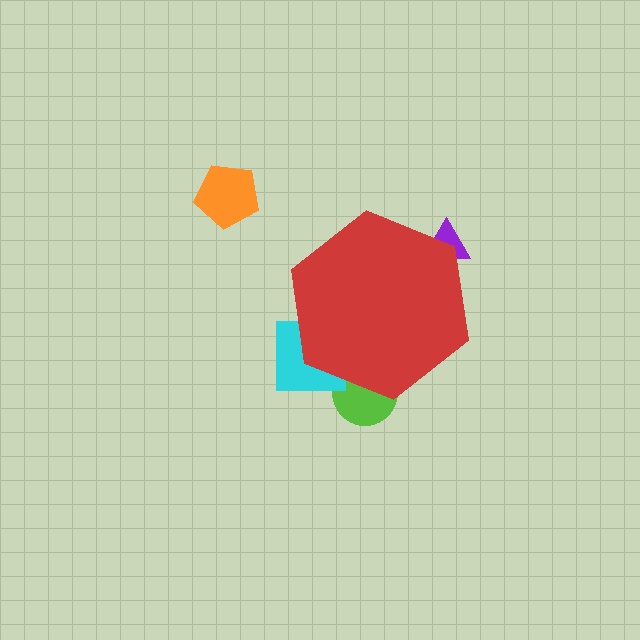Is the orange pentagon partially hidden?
No, the orange pentagon is fully visible.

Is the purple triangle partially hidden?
Yes, the purple triangle is partially hidden behind the red hexagon.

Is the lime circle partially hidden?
Yes, the lime circle is partially hidden behind the red hexagon.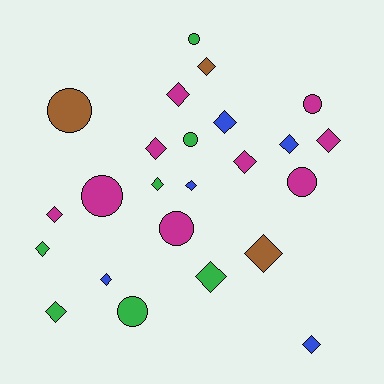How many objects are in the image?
There are 24 objects.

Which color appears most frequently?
Magenta, with 9 objects.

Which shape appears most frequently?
Diamond, with 16 objects.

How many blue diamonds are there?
There are 5 blue diamonds.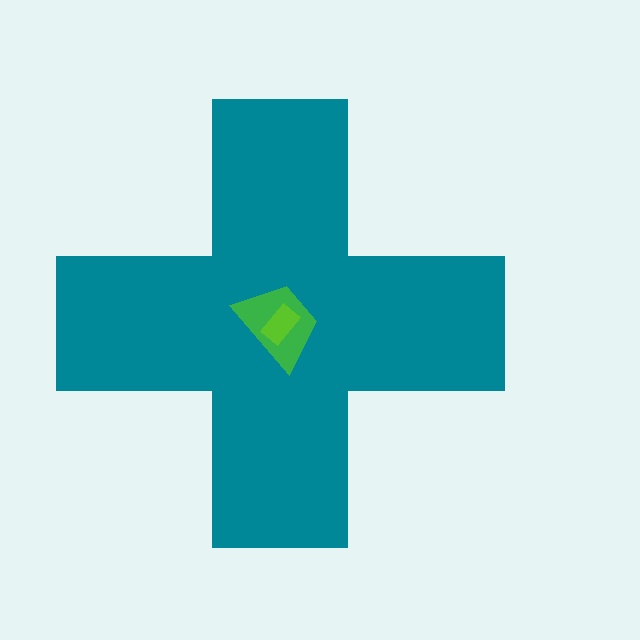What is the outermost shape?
The teal cross.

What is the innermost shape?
The lime rectangle.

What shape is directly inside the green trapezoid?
The lime rectangle.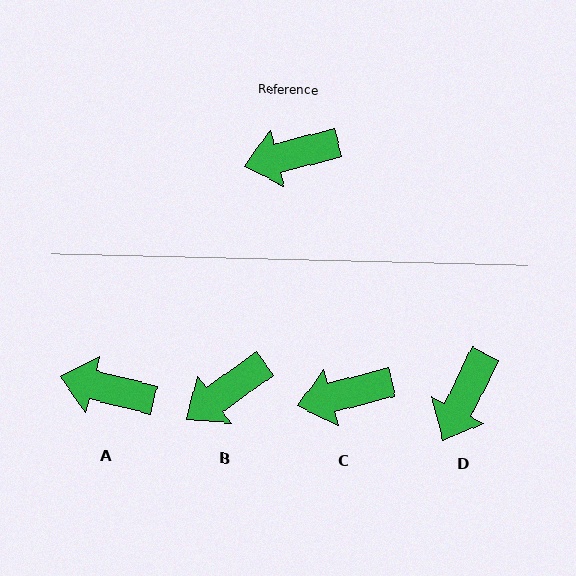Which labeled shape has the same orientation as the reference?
C.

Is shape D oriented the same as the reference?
No, it is off by about 50 degrees.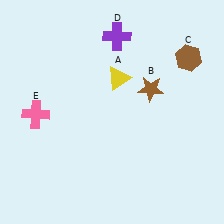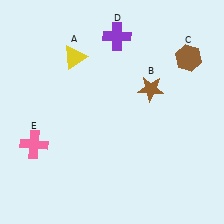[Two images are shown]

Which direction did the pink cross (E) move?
The pink cross (E) moved down.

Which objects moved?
The objects that moved are: the yellow triangle (A), the pink cross (E).